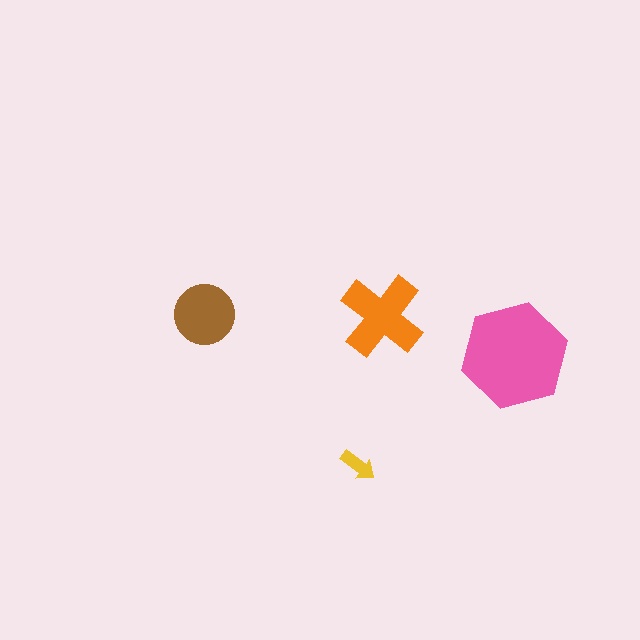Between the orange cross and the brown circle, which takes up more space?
The orange cross.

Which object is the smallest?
The yellow arrow.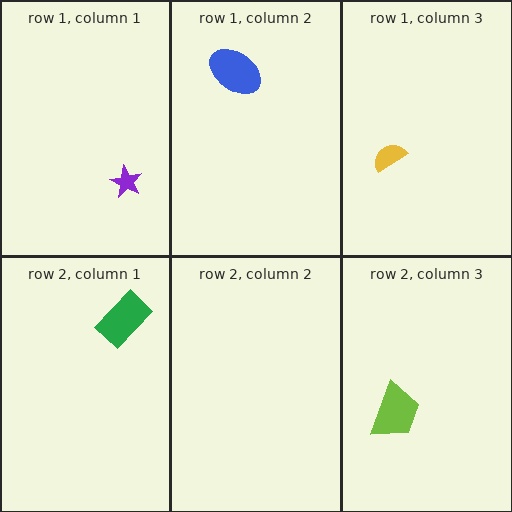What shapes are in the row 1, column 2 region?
The blue ellipse.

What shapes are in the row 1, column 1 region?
The purple star.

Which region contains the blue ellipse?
The row 1, column 2 region.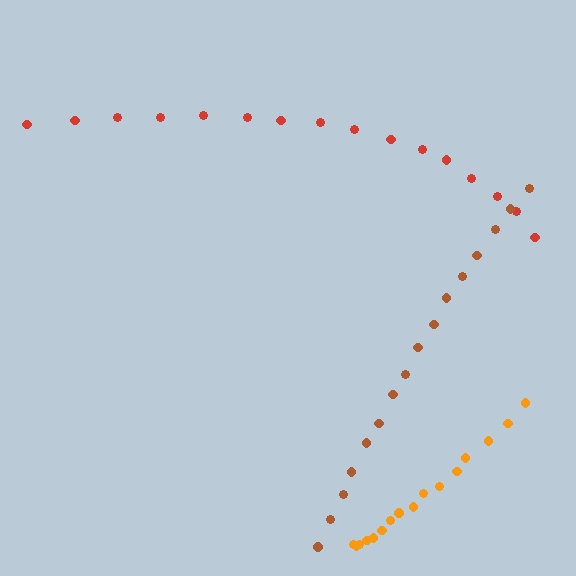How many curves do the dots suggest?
There are 3 distinct paths.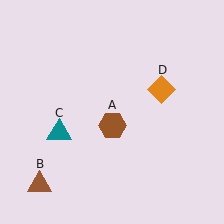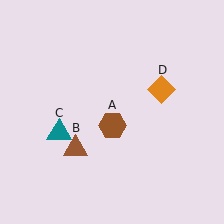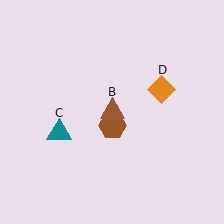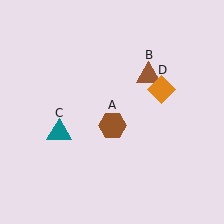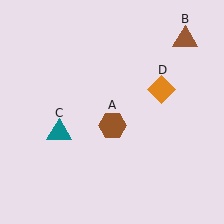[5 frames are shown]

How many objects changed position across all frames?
1 object changed position: brown triangle (object B).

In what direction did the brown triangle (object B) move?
The brown triangle (object B) moved up and to the right.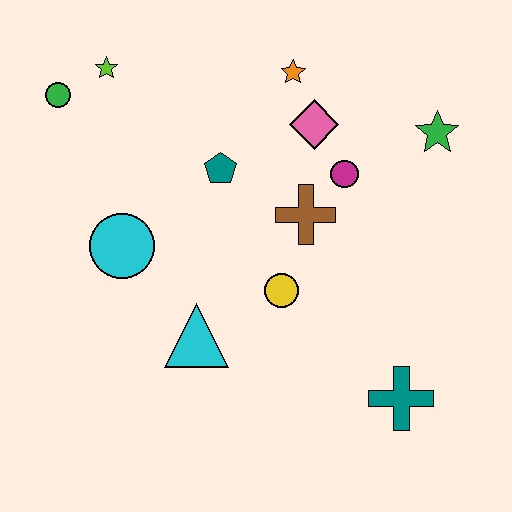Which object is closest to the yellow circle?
The brown cross is closest to the yellow circle.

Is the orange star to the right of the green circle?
Yes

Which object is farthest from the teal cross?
The green circle is farthest from the teal cross.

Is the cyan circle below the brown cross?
Yes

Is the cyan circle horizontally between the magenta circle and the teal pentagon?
No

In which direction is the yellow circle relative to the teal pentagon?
The yellow circle is below the teal pentagon.